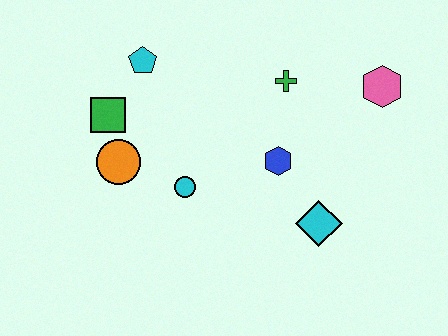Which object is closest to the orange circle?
The green square is closest to the orange circle.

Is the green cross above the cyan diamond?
Yes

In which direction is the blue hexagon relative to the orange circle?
The blue hexagon is to the right of the orange circle.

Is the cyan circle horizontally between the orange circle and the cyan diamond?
Yes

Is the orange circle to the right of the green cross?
No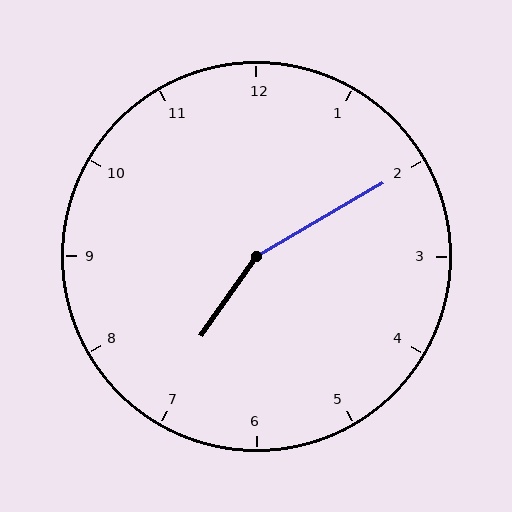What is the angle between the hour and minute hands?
Approximately 155 degrees.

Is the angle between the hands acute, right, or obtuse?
It is obtuse.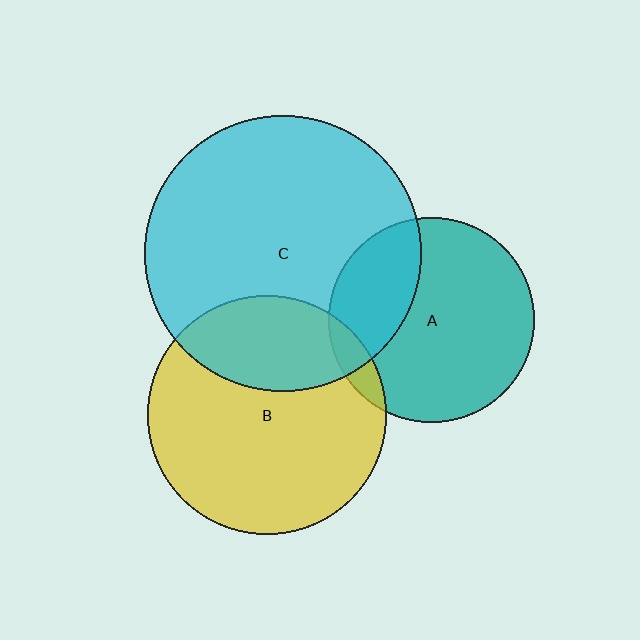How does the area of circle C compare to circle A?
Approximately 1.8 times.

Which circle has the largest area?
Circle C (cyan).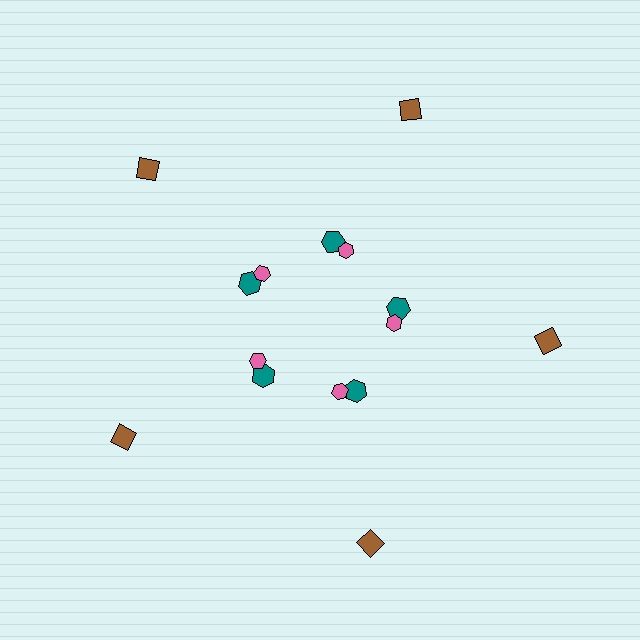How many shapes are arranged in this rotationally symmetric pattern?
There are 15 shapes, arranged in 5 groups of 3.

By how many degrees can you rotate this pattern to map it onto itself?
The pattern maps onto itself every 72 degrees of rotation.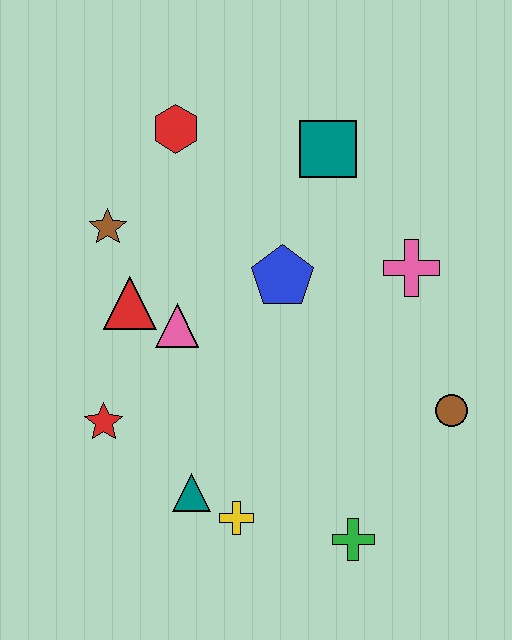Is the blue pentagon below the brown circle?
No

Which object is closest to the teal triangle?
The yellow cross is closest to the teal triangle.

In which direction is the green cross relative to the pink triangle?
The green cross is below the pink triangle.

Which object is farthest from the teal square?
The green cross is farthest from the teal square.